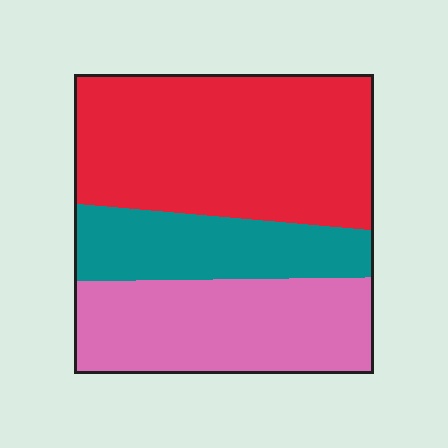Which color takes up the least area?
Teal, at roughly 20%.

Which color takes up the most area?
Red, at roughly 50%.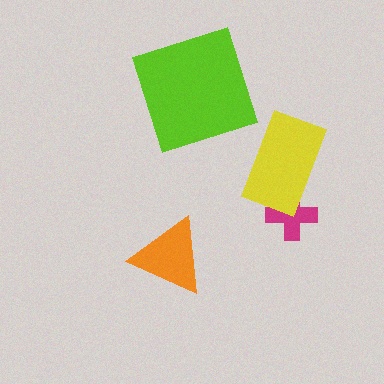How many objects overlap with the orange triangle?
0 objects overlap with the orange triangle.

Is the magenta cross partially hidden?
Yes, it is partially covered by another shape.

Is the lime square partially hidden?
No, no other shape covers it.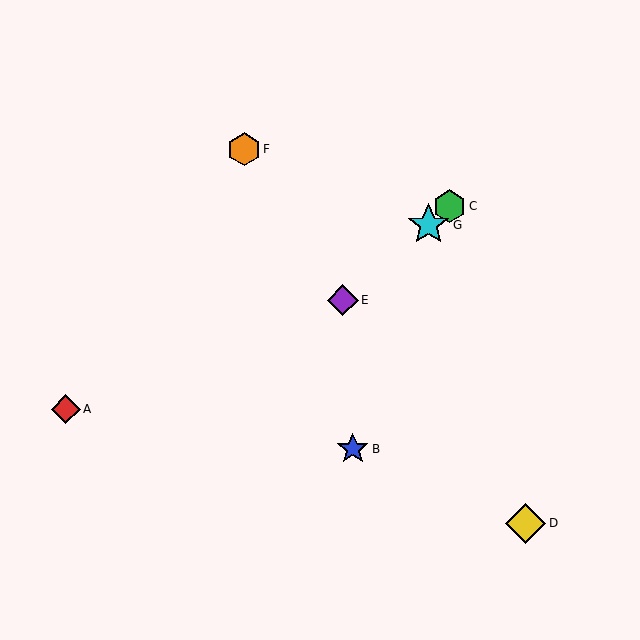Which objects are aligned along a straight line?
Objects C, E, G are aligned along a straight line.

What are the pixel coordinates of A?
Object A is at (66, 409).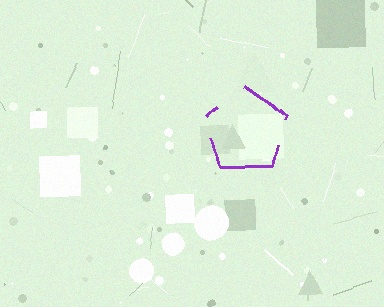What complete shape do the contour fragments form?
The contour fragments form a pentagon.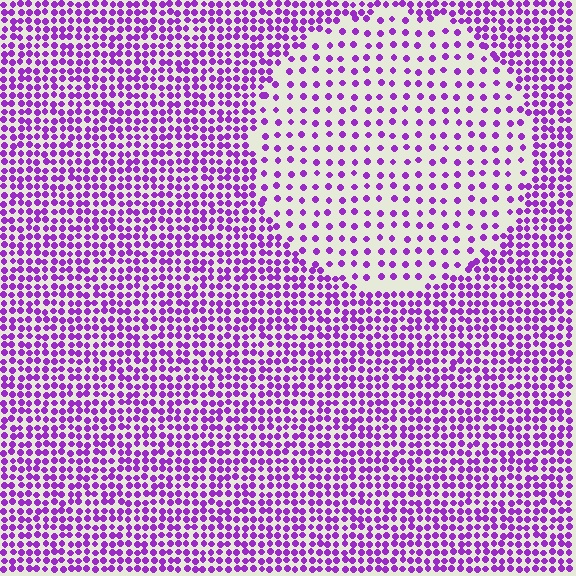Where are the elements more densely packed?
The elements are more densely packed outside the circle boundary.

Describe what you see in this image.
The image contains small purple elements arranged at two different densities. A circle-shaped region is visible where the elements are less densely packed than the surrounding area.